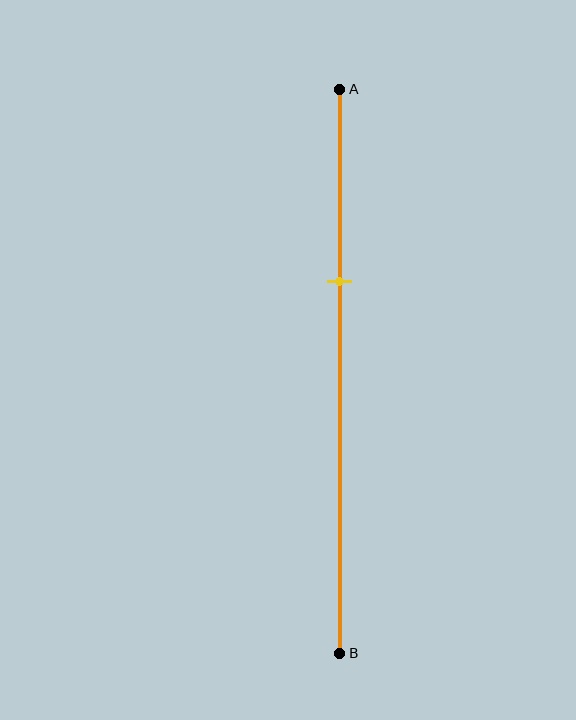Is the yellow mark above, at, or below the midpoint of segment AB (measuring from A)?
The yellow mark is above the midpoint of segment AB.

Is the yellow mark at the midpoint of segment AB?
No, the mark is at about 35% from A, not at the 50% midpoint.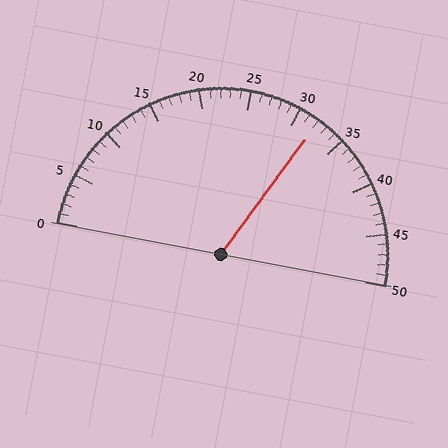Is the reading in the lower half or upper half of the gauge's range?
The reading is in the upper half of the range (0 to 50).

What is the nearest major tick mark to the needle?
The nearest major tick mark is 30.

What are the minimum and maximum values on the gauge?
The gauge ranges from 0 to 50.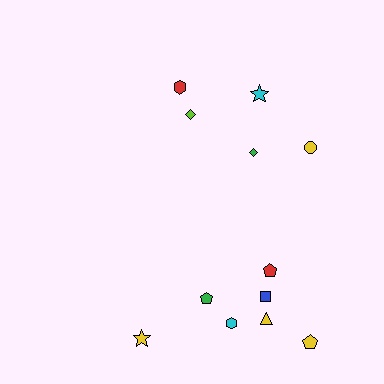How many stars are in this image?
There are 2 stars.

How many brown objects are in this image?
There are no brown objects.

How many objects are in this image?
There are 12 objects.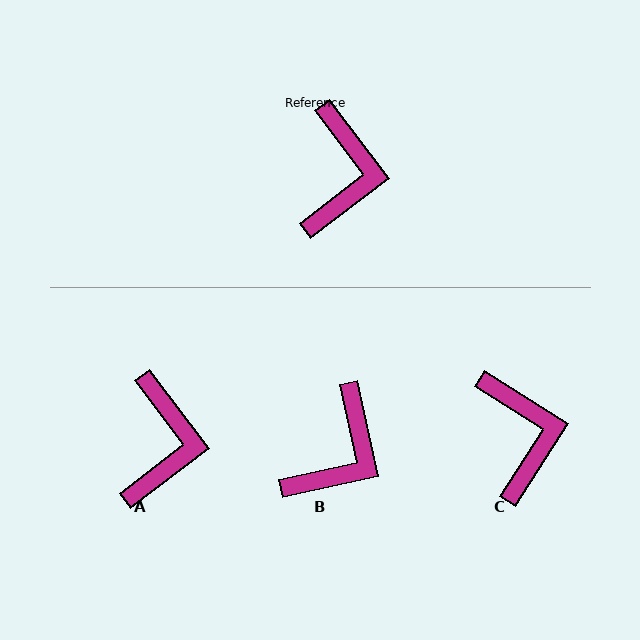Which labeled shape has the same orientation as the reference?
A.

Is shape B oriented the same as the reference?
No, it is off by about 25 degrees.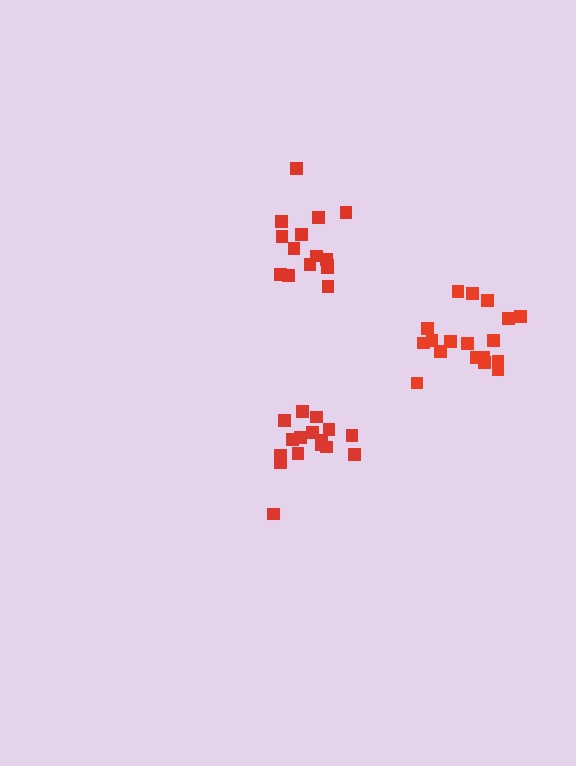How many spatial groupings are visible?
There are 3 spatial groupings.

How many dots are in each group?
Group 1: 16 dots, Group 2: 15 dots, Group 3: 18 dots (49 total).